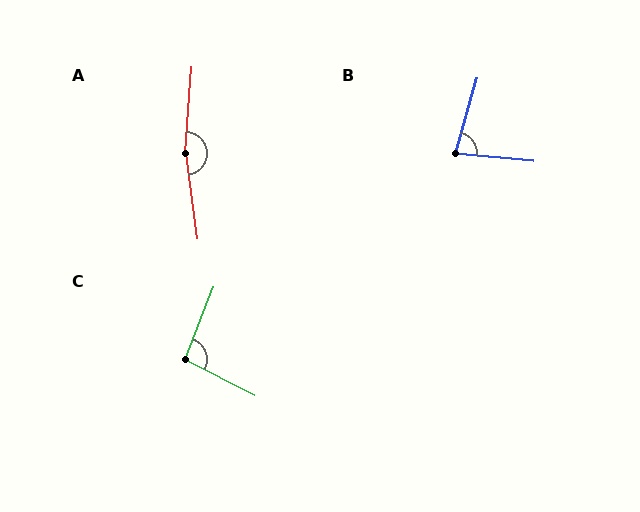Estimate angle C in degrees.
Approximately 95 degrees.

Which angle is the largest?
A, at approximately 168 degrees.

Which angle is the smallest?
B, at approximately 79 degrees.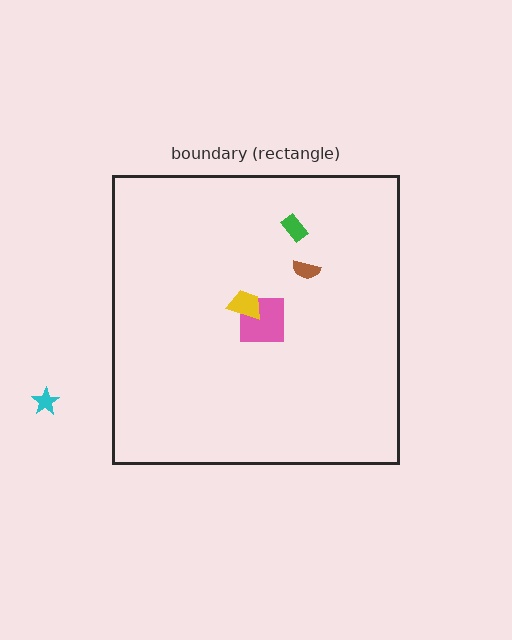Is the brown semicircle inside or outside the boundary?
Inside.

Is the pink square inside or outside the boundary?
Inside.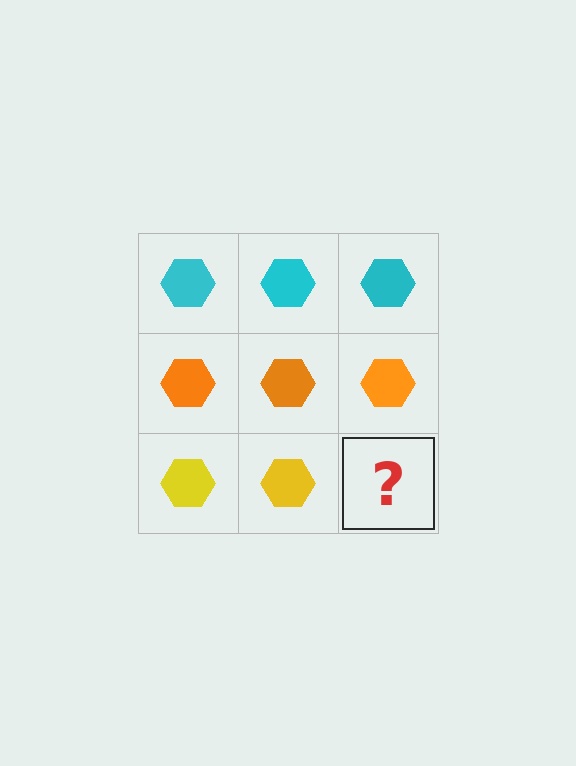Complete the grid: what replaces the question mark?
The question mark should be replaced with a yellow hexagon.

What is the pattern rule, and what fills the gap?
The rule is that each row has a consistent color. The gap should be filled with a yellow hexagon.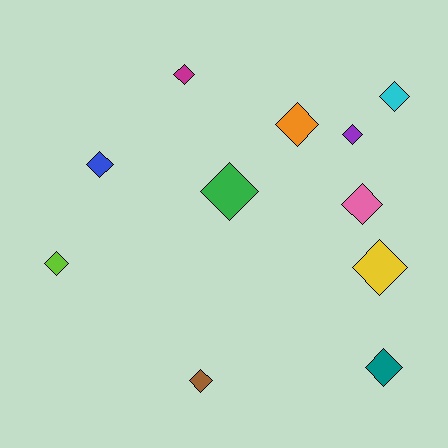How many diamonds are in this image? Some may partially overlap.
There are 11 diamonds.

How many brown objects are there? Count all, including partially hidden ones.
There is 1 brown object.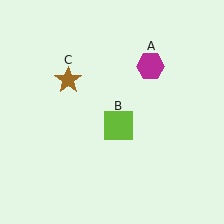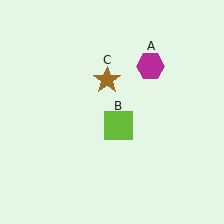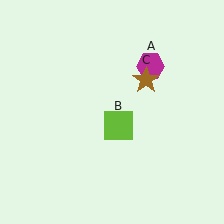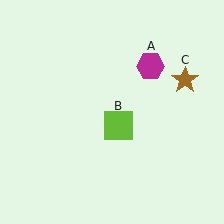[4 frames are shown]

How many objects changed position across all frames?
1 object changed position: brown star (object C).